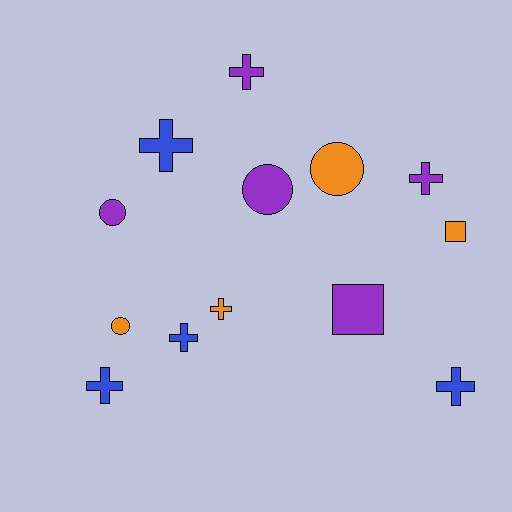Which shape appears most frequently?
Cross, with 7 objects.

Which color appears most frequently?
Purple, with 5 objects.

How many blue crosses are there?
There are 4 blue crosses.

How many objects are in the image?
There are 13 objects.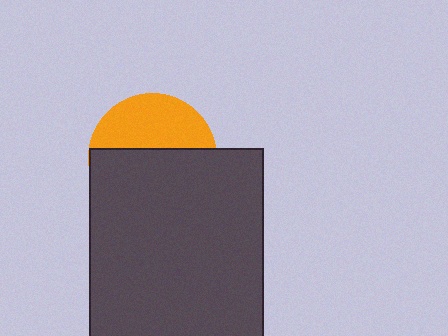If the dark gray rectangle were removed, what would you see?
You would see the complete orange circle.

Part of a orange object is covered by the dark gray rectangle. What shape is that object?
It is a circle.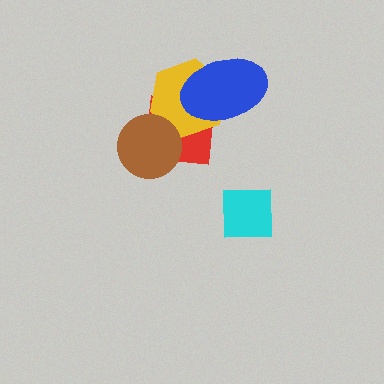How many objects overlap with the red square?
3 objects overlap with the red square.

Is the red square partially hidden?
Yes, it is partially covered by another shape.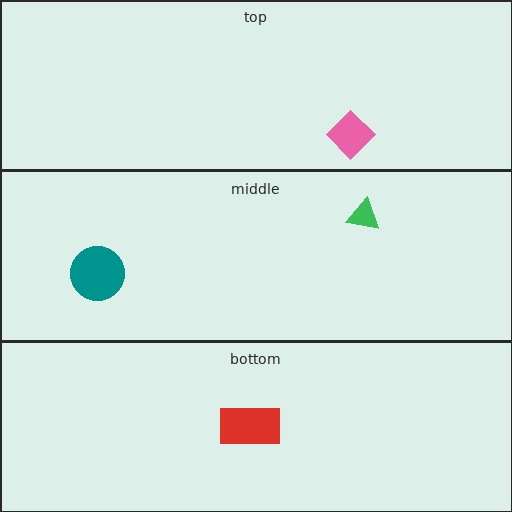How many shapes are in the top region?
1.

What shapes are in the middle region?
The teal circle, the green triangle.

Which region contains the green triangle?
The middle region.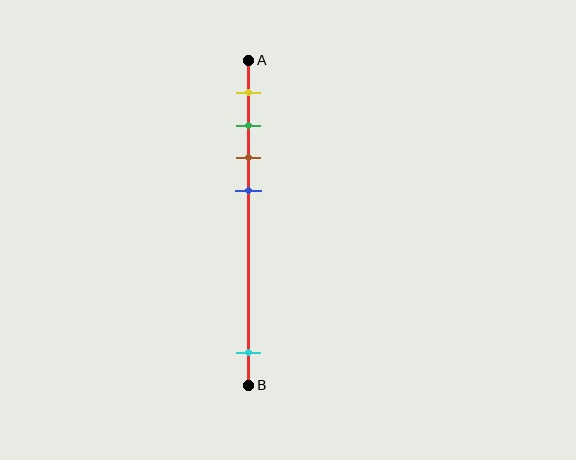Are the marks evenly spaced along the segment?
No, the marks are not evenly spaced.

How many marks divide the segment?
There are 5 marks dividing the segment.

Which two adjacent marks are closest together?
The green and brown marks are the closest adjacent pair.